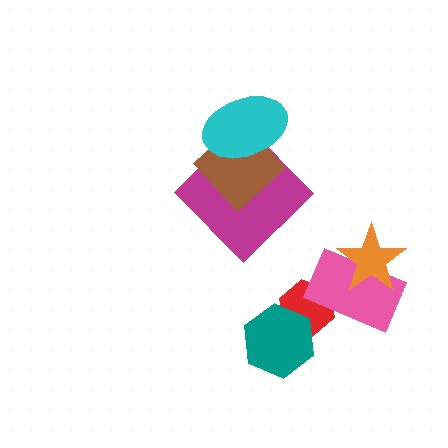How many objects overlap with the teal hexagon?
1 object overlaps with the teal hexagon.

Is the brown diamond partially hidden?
Yes, it is partially covered by another shape.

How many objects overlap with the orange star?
1 object overlaps with the orange star.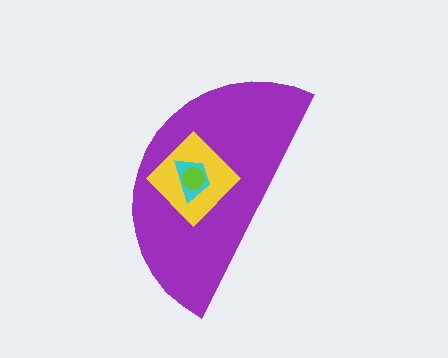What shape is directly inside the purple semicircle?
The yellow diamond.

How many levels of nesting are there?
4.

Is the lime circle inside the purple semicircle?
Yes.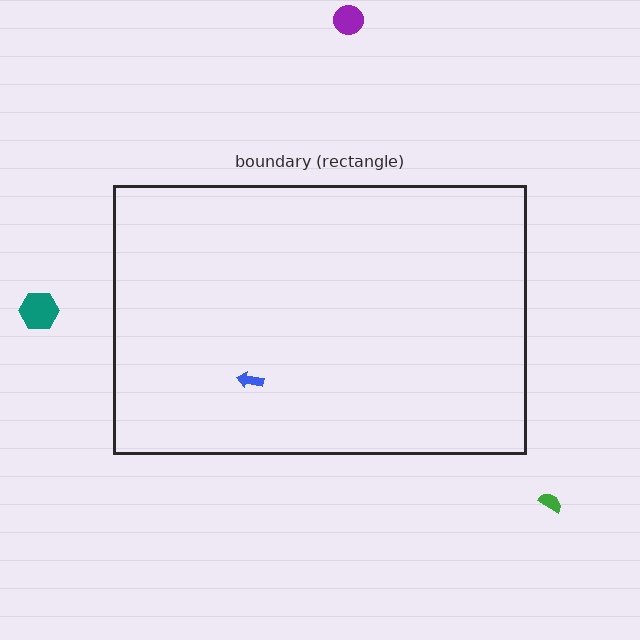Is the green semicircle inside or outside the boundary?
Outside.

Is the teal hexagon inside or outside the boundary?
Outside.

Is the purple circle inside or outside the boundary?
Outside.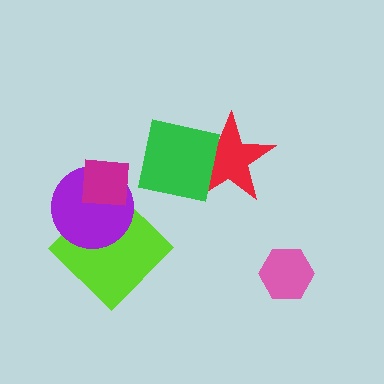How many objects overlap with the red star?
1 object overlaps with the red star.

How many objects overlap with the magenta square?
2 objects overlap with the magenta square.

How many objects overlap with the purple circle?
2 objects overlap with the purple circle.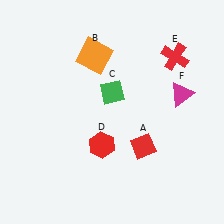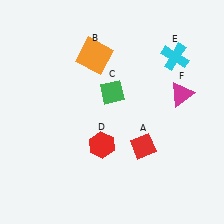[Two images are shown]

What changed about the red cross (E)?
In Image 1, E is red. In Image 2, it changed to cyan.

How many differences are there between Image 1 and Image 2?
There is 1 difference between the two images.